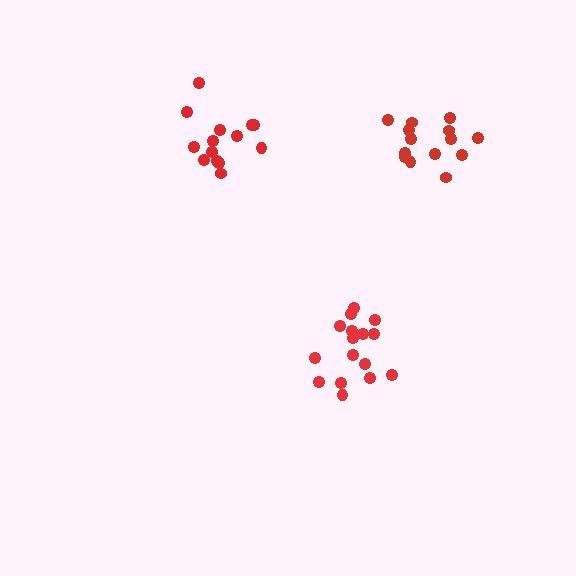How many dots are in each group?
Group 1: 14 dots, Group 2: 16 dots, Group 3: 14 dots (44 total).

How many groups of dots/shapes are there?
There are 3 groups.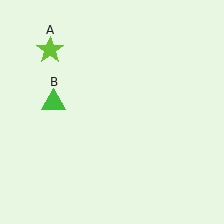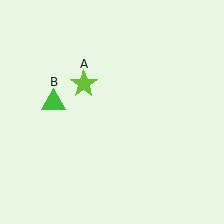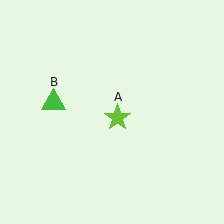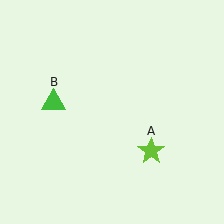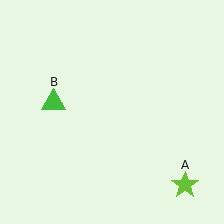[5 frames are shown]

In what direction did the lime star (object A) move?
The lime star (object A) moved down and to the right.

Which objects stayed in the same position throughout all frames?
Green triangle (object B) remained stationary.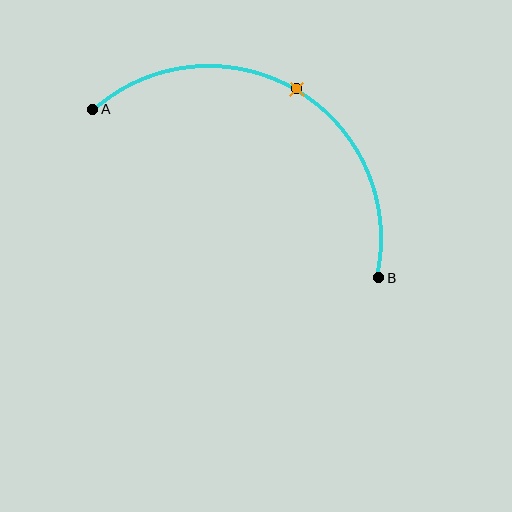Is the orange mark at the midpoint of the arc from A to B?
Yes. The orange mark lies on the arc at equal arc-length from both A and B — it is the arc midpoint.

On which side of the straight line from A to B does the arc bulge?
The arc bulges above the straight line connecting A and B.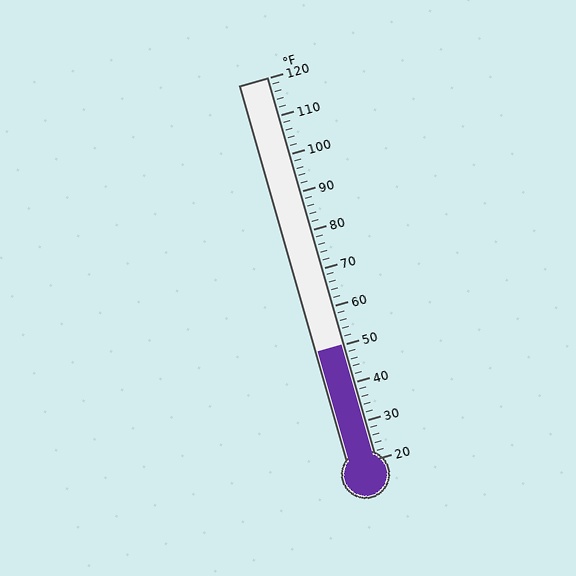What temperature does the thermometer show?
The thermometer shows approximately 50°F.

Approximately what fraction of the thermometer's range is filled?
The thermometer is filled to approximately 30% of its range.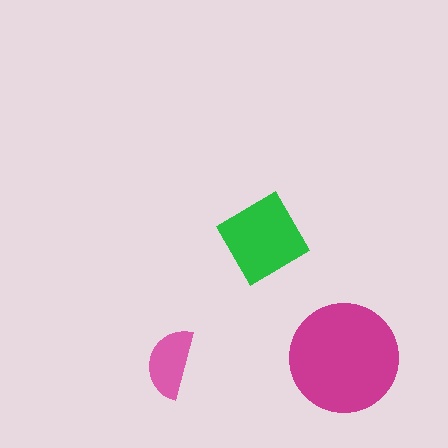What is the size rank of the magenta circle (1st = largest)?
1st.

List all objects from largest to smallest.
The magenta circle, the green diamond, the pink semicircle.